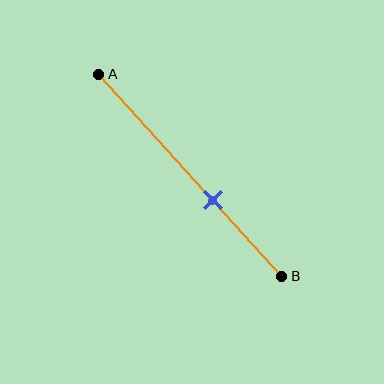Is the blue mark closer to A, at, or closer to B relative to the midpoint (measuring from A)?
The blue mark is closer to point B than the midpoint of segment AB.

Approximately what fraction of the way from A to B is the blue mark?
The blue mark is approximately 60% of the way from A to B.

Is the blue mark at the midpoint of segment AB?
No, the mark is at about 60% from A, not at the 50% midpoint.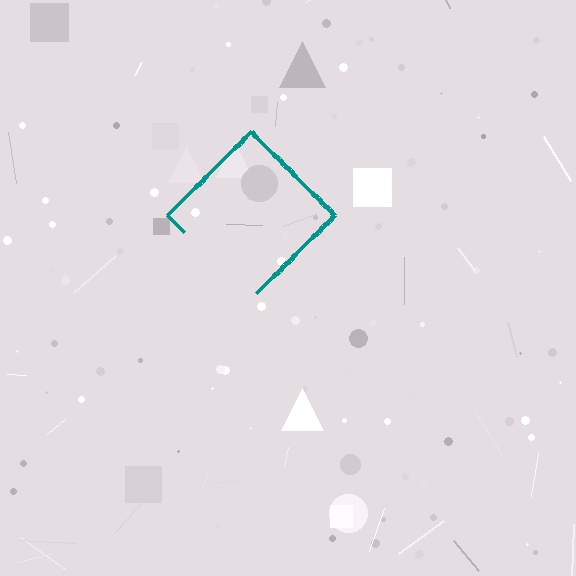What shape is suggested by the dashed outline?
The dashed outline suggests a diamond.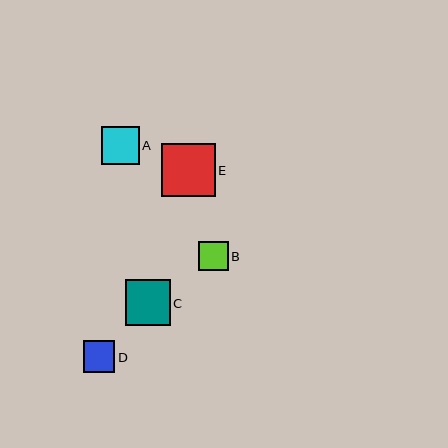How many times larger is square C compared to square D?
Square C is approximately 1.4 times the size of square D.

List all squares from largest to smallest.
From largest to smallest: E, C, A, D, B.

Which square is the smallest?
Square B is the smallest with a size of approximately 29 pixels.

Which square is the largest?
Square E is the largest with a size of approximately 54 pixels.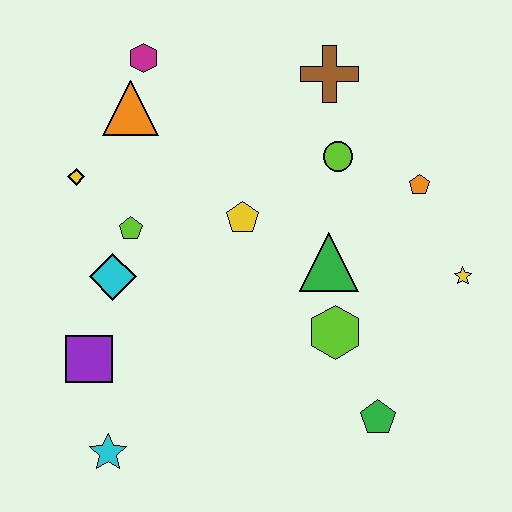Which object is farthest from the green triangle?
The cyan star is farthest from the green triangle.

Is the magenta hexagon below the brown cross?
No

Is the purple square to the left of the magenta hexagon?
Yes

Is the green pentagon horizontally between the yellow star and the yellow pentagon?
Yes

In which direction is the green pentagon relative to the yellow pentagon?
The green pentagon is below the yellow pentagon.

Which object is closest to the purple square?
The cyan diamond is closest to the purple square.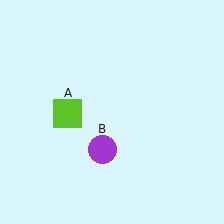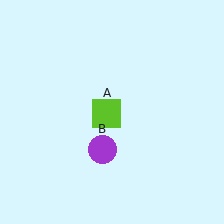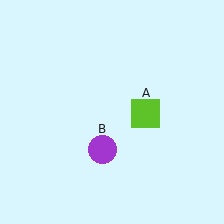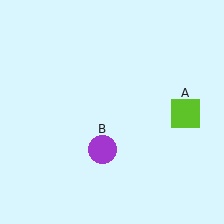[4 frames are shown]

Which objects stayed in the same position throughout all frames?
Purple circle (object B) remained stationary.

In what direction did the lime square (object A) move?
The lime square (object A) moved right.